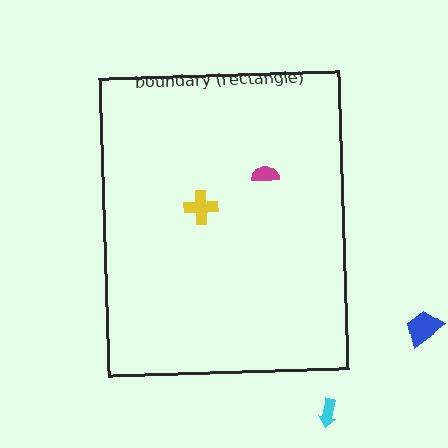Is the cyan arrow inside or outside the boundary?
Outside.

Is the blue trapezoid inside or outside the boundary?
Outside.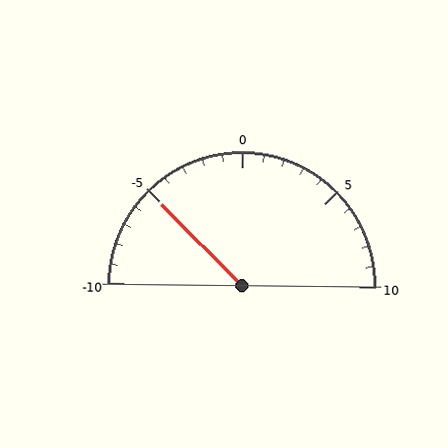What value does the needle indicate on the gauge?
The needle indicates approximately -5.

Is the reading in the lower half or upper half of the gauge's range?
The reading is in the lower half of the range (-10 to 10).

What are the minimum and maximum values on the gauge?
The gauge ranges from -10 to 10.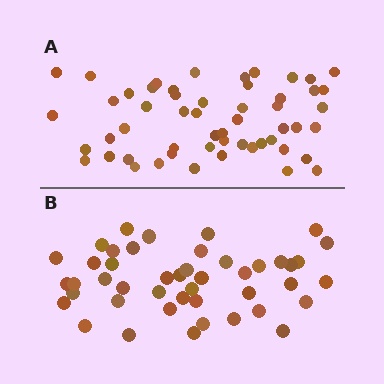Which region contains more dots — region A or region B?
Region A (the top region) has more dots.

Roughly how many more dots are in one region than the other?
Region A has roughly 8 or so more dots than region B.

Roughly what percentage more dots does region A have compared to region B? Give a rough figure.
About 20% more.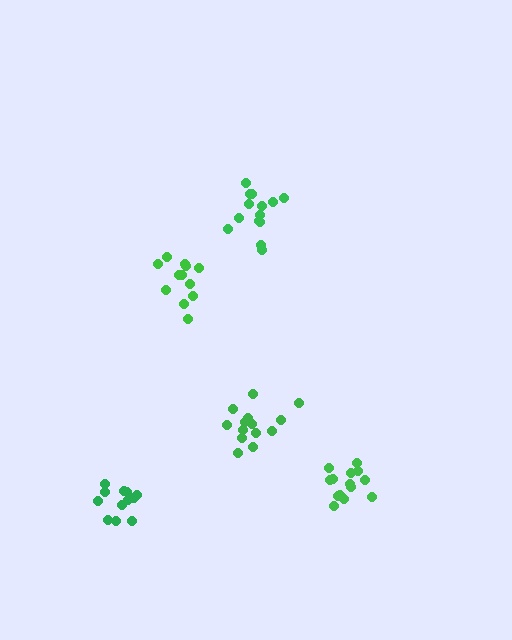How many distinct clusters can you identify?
There are 5 distinct clusters.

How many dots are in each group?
Group 1: 14 dots, Group 2: 12 dots, Group 3: 14 dots, Group 4: 14 dots, Group 5: 12 dots (66 total).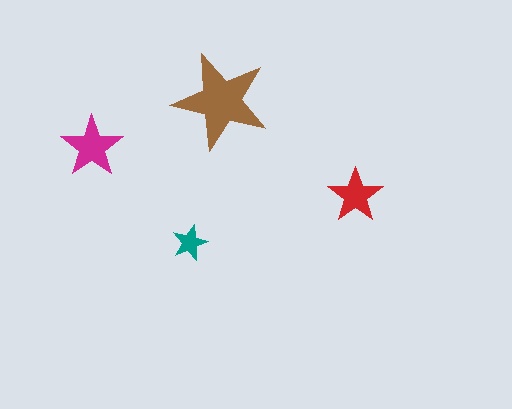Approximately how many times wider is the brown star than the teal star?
About 2.5 times wider.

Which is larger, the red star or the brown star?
The brown one.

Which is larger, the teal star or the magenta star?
The magenta one.